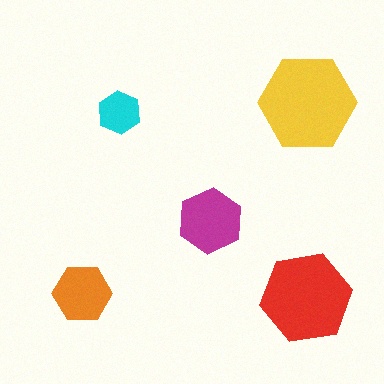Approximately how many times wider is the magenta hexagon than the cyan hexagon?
About 1.5 times wider.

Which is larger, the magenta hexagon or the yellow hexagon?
The yellow one.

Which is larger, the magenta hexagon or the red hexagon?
The red one.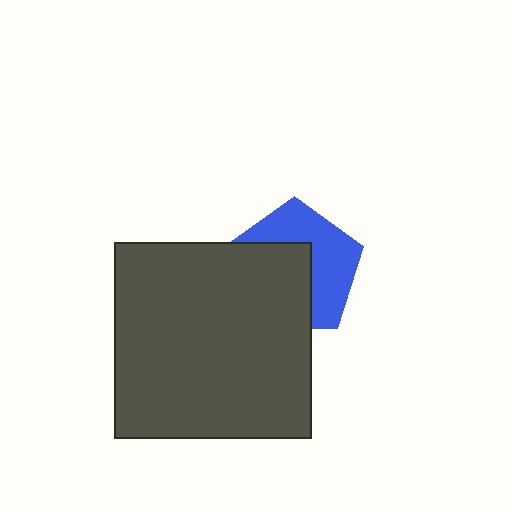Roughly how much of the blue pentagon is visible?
About half of it is visible (roughly 49%).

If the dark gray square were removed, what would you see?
You would see the complete blue pentagon.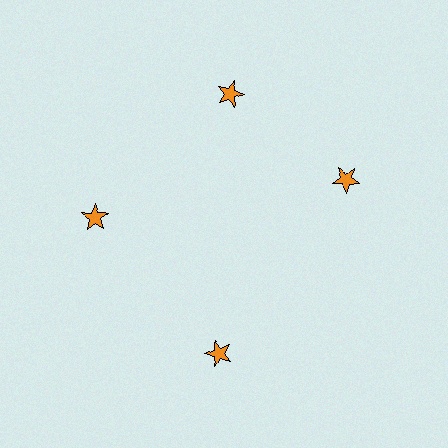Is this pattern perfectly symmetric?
No. The 4 orange stars are arranged in a ring, but one element near the 3 o'clock position is rotated out of alignment along the ring, breaking the 4-fold rotational symmetry.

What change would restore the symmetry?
The symmetry would be restored by rotating it back into even spacing with its neighbors so that all 4 stars sit at equal angles and equal distance from the center.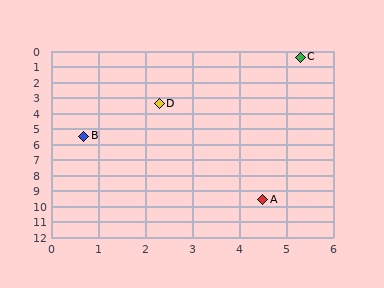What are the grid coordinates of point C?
Point C is at approximately (5.3, 0.4).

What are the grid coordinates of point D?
Point D is at approximately (2.3, 3.4).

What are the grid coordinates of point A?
Point A is at approximately (4.5, 9.6).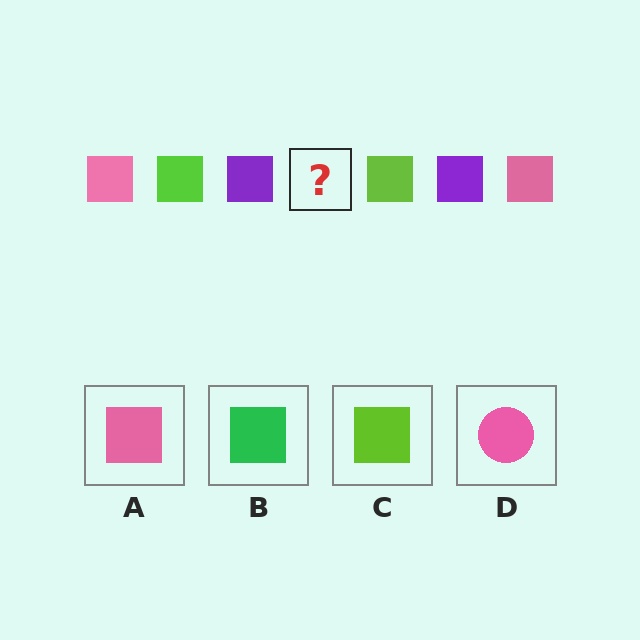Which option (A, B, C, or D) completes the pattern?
A.